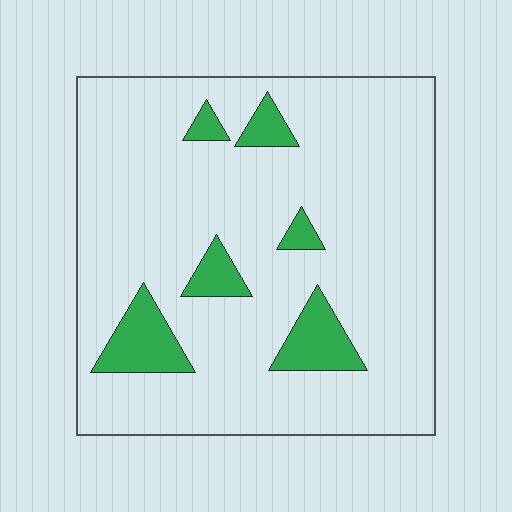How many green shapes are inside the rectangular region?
6.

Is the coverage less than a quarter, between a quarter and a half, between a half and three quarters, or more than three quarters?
Less than a quarter.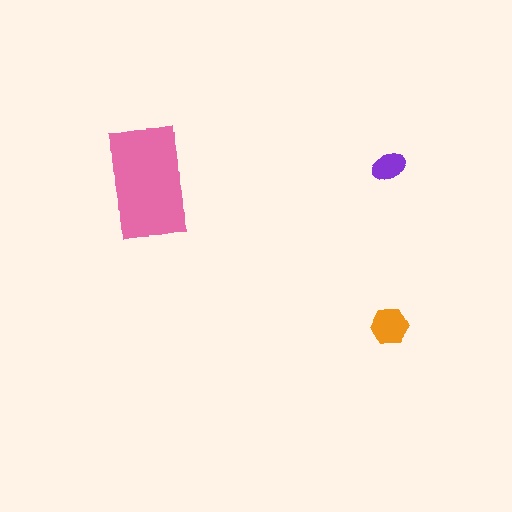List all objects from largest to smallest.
The pink rectangle, the orange hexagon, the purple ellipse.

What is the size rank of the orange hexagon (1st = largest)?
2nd.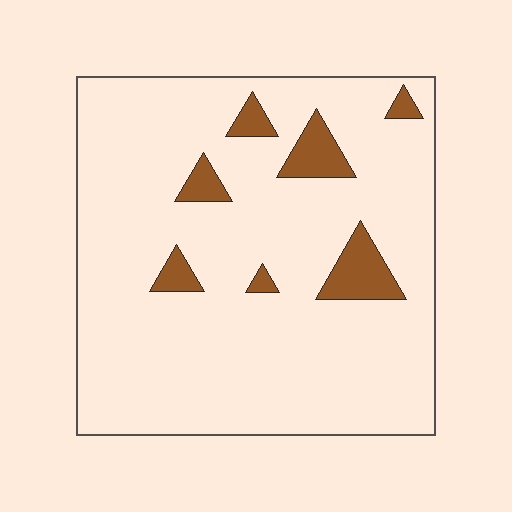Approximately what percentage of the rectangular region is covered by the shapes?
Approximately 10%.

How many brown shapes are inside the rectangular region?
7.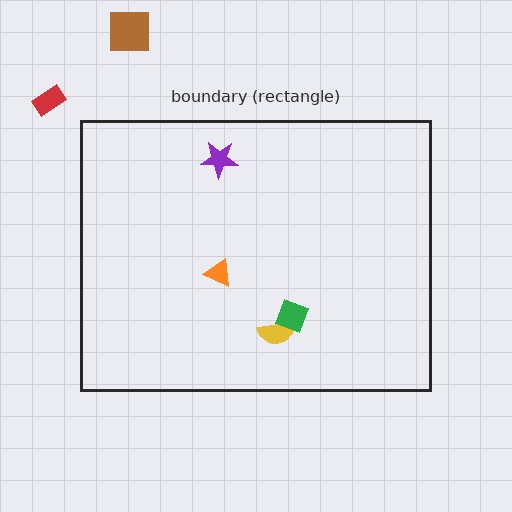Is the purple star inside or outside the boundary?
Inside.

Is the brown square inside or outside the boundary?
Outside.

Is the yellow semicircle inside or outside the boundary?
Inside.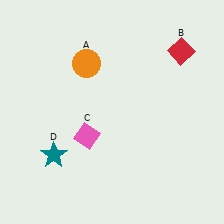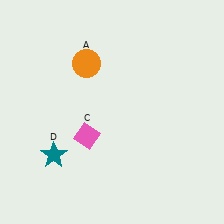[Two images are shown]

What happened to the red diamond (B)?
The red diamond (B) was removed in Image 2. It was in the top-right area of Image 1.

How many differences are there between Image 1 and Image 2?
There is 1 difference between the two images.